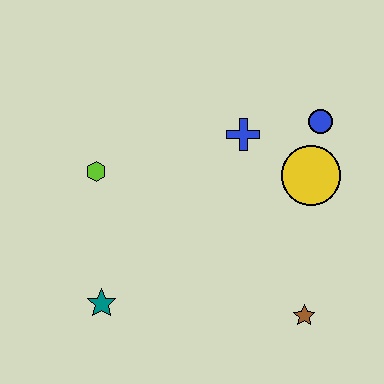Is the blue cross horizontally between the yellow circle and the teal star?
Yes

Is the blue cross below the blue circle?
Yes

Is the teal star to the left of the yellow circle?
Yes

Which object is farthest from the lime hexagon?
The brown star is farthest from the lime hexagon.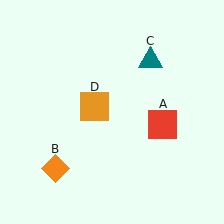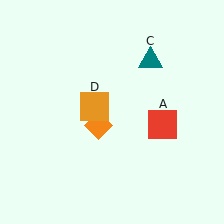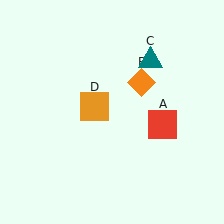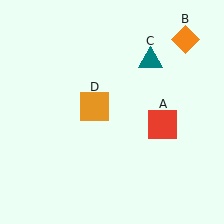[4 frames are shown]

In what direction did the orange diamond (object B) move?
The orange diamond (object B) moved up and to the right.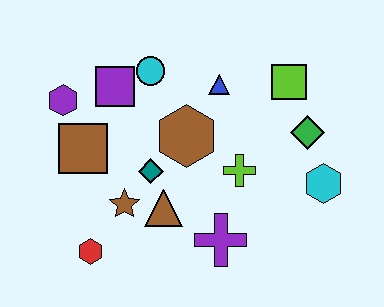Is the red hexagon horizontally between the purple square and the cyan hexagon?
No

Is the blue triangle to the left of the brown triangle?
No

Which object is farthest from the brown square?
The cyan hexagon is farthest from the brown square.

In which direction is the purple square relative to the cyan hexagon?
The purple square is to the left of the cyan hexagon.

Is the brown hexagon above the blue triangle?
No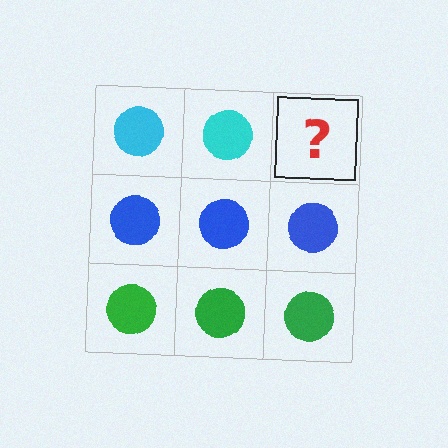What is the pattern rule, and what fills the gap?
The rule is that each row has a consistent color. The gap should be filled with a cyan circle.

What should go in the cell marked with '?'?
The missing cell should contain a cyan circle.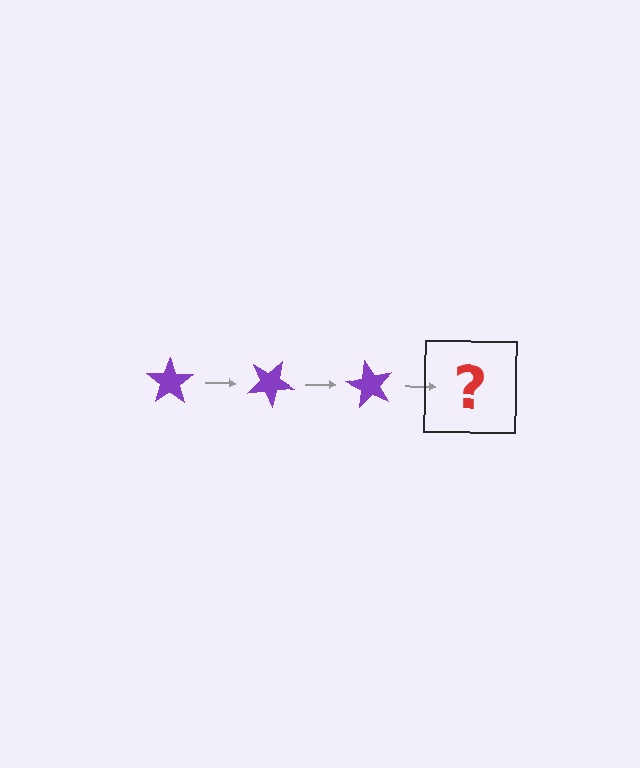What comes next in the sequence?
The next element should be a purple star rotated 90 degrees.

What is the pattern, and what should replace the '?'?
The pattern is that the star rotates 30 degrees each step. The '?' should be a purple star rotated 90 degrees.